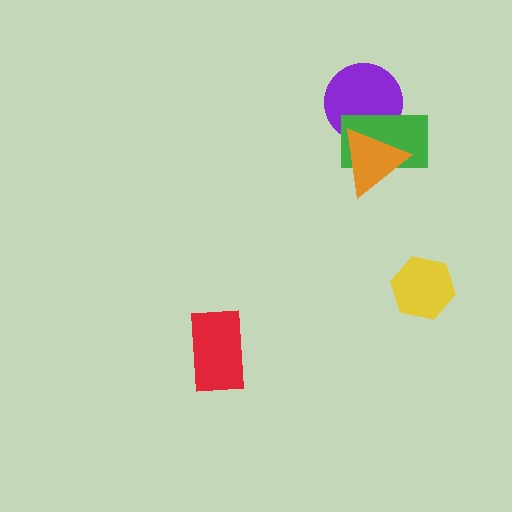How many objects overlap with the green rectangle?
2 objects overlap with the green rectangle.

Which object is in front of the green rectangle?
The orange triangle is in front of the green rectangle.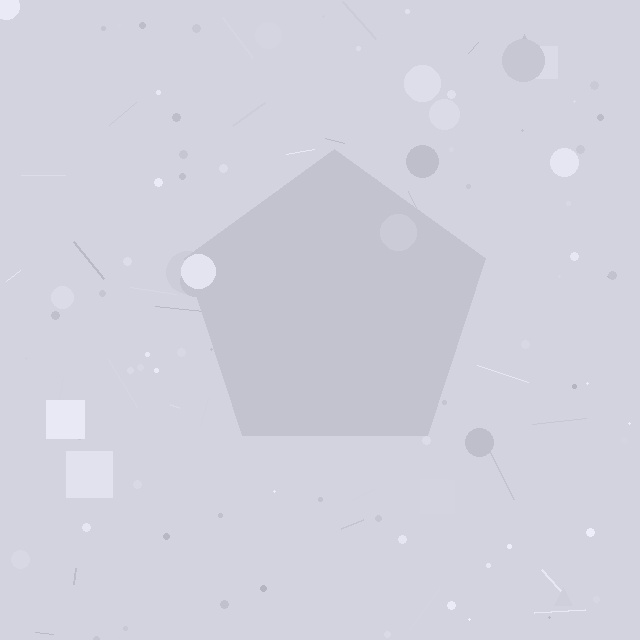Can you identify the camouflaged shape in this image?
The camouflaged shape is a pentagon.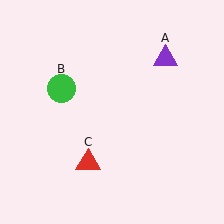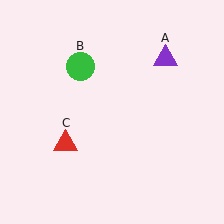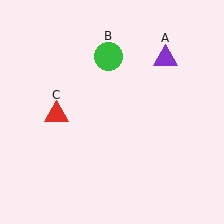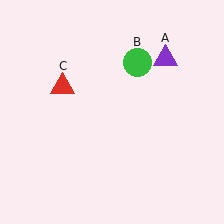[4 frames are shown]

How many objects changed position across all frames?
2 objects changed position: green circle (object B), red triangle (object C).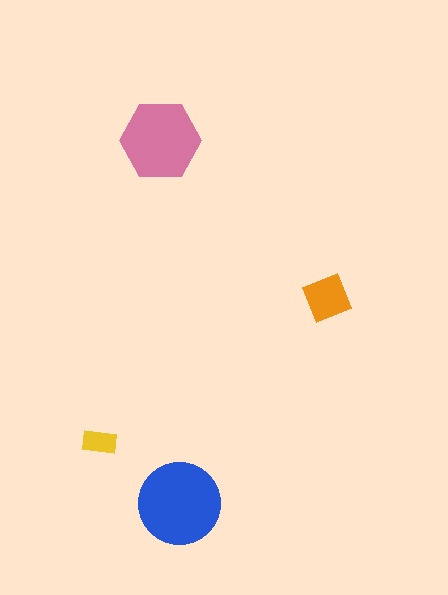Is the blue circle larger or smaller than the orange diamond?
Larger.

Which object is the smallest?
The yellow rectangle.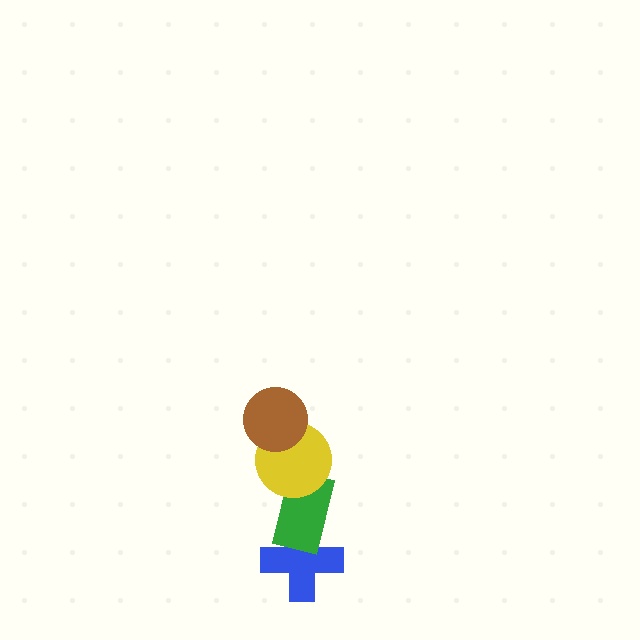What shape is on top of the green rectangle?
The yellow circle is on top of the green rectangle.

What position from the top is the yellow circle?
The yellow circle is 2nd from the top.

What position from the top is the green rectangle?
The green rectangle is 3rd from the top.